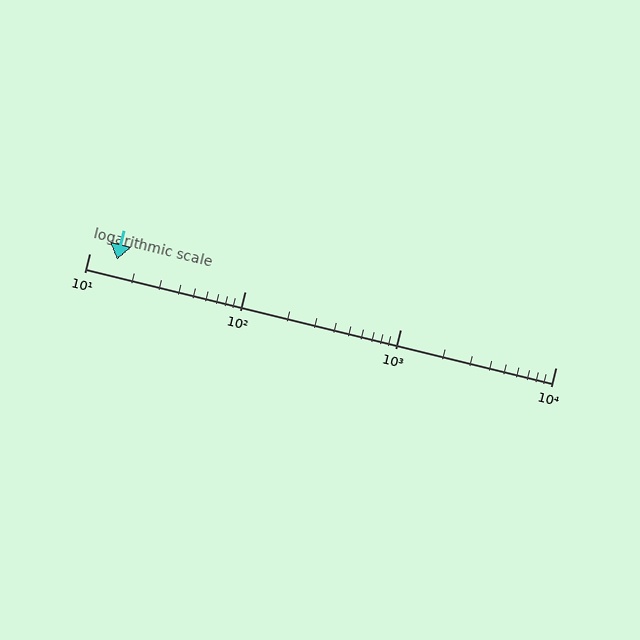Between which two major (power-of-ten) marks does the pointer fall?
The pointer is between 10 and 100.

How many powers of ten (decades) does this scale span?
The scale spans 3 decades, from 10 to 10000.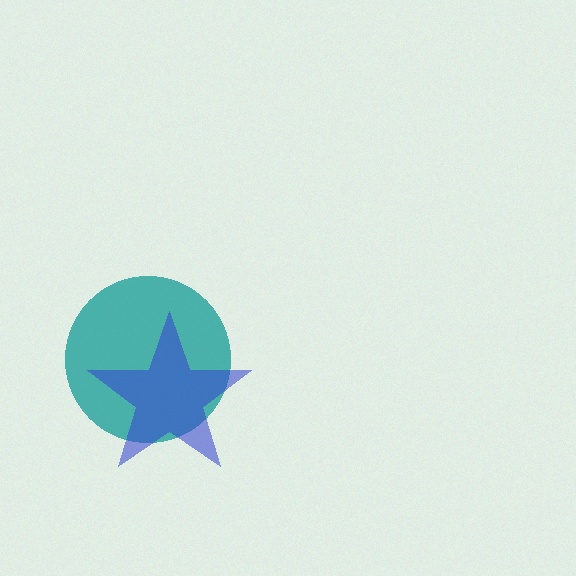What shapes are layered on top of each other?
The layered shapes are: a teal circle, a blue star.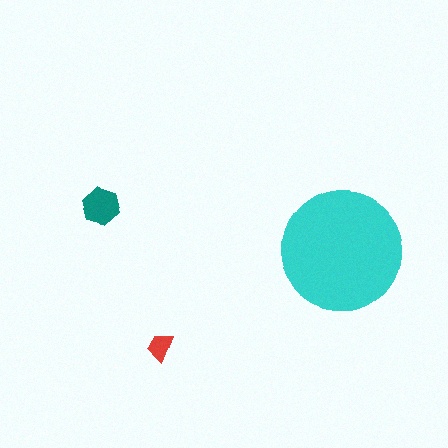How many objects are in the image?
There are 3 objects in the image.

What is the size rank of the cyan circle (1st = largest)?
1st.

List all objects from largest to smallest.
The cyan circle, the teal hexagon, the red trapezoid.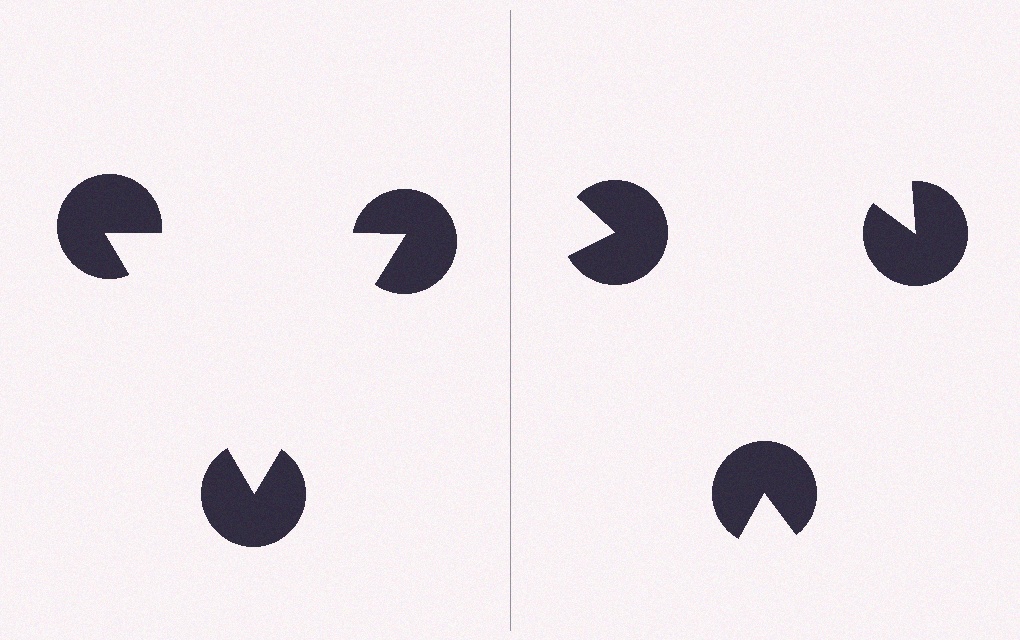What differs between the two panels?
The pac-man discs are positioned identically on both sides; only the wedge orientations differ. On the left they align to a triangle; on the right they are misaligned.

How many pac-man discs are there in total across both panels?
6 — 3 on each side.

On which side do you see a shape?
An illusory triangle appears on the left side. On the right side the wedge cuts are rotated, so no coherent shape forms.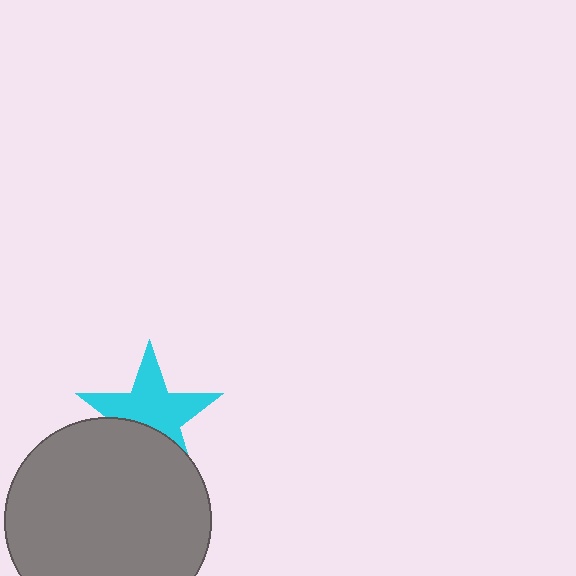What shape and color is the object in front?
The object in front is a gray circle.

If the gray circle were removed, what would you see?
You would see the complete cyan star.